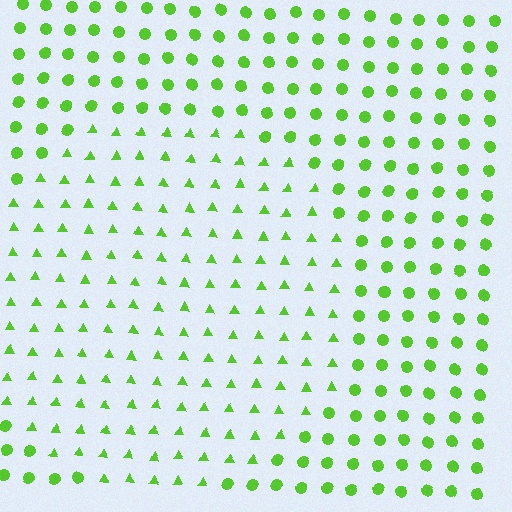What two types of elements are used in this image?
The image uses triangles inside the circle region and circles outside it.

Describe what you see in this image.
The image is filled with small lime elements arranged in a uniform grid. A circle-shaped region contains triangles, while the surrounding area contains circles. The boundary is defined purely by the change in element shape.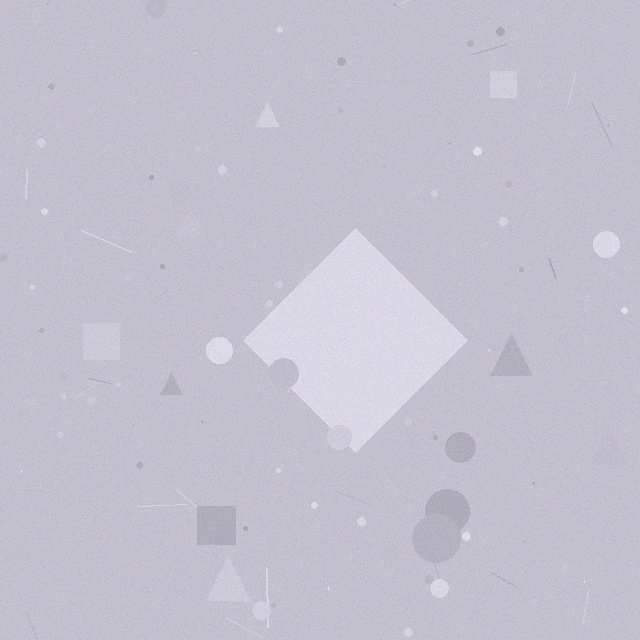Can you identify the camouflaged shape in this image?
The camouflaged shape is a diamond.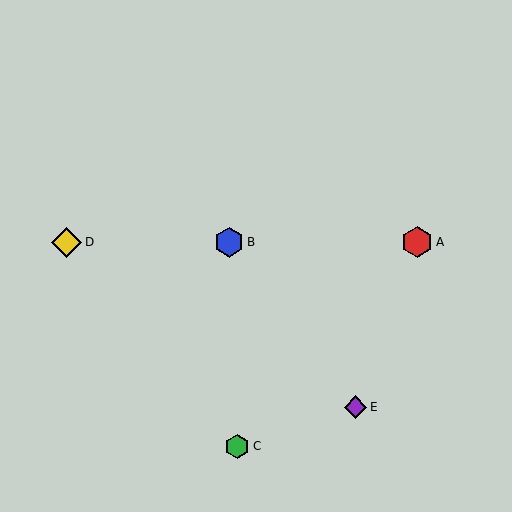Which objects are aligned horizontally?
Objects A, B, D are aligned horizontally.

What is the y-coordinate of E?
Object E is at y≈407.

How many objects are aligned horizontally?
3 objects (A, B, D) are aligned horizontally.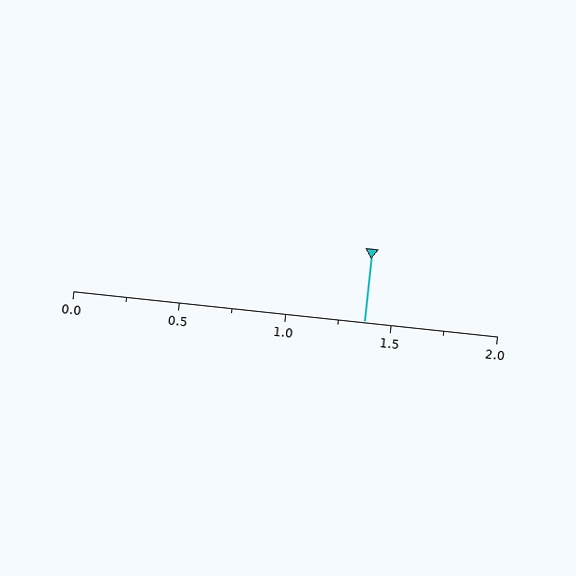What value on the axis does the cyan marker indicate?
The marker indicates approximately 1.38.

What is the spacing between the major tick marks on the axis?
The major ticks are spaced 0.5 apart.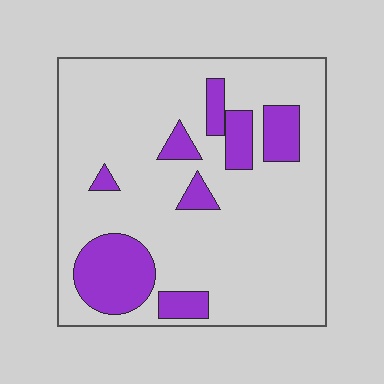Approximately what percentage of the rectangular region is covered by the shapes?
Approximately 20%.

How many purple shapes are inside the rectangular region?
8.